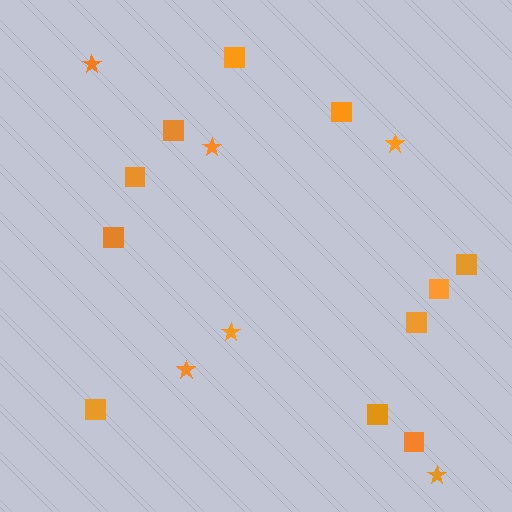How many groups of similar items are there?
There are 2 groups: one group of squares (11) and one group of stars (6).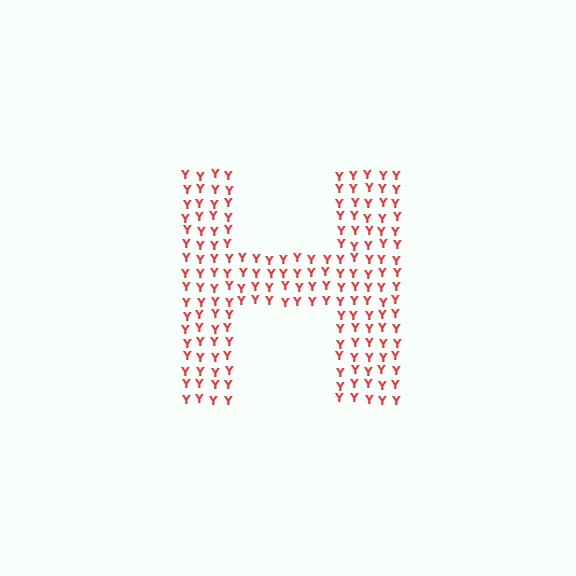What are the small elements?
The small elements are letter Y's.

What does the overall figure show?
The overall figure shows the letter H.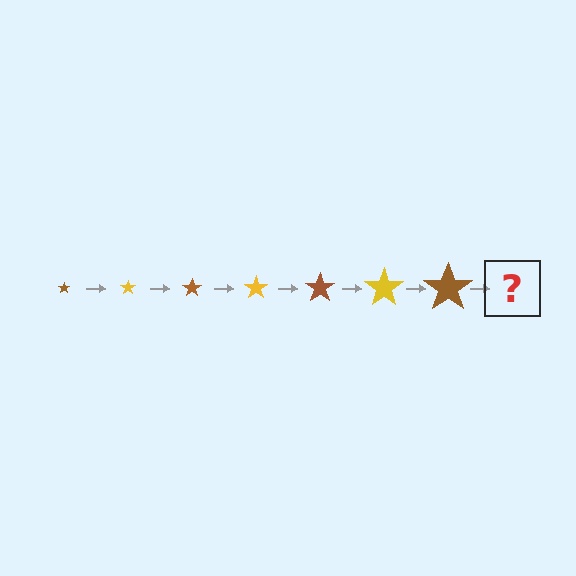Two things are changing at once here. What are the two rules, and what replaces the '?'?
The two rules are that the star grows larger each step and the color cycles through brown and yellow. The '?' should be a yellow star, larger than the previous one.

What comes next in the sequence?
The next element should be a yellow star, larger than the previous one.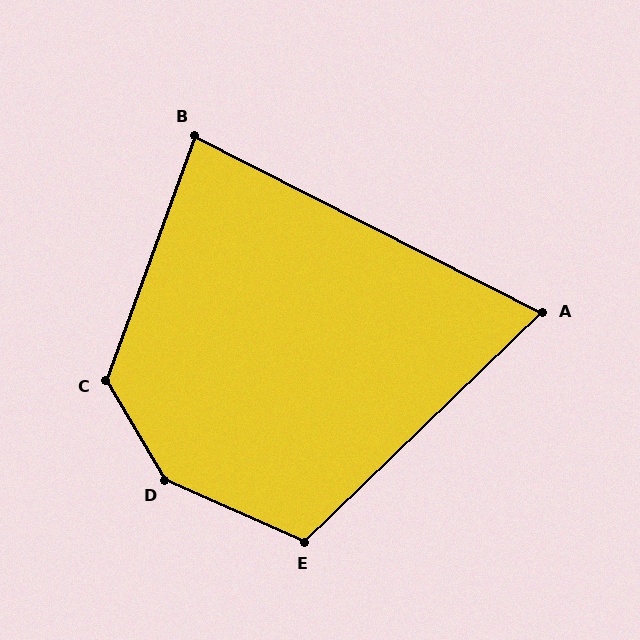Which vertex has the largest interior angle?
D, at approximately 145 degrees.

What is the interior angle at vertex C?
Approximately 129 degrees (obtuse).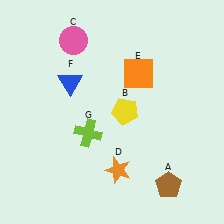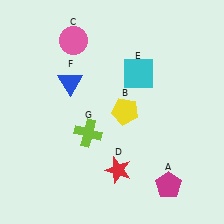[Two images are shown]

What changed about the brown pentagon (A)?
In Image 1, A is brown. In Image 2, it changed to magenta.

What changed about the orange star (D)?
In Image 1, D is orange. In Image 2, it changed to red.